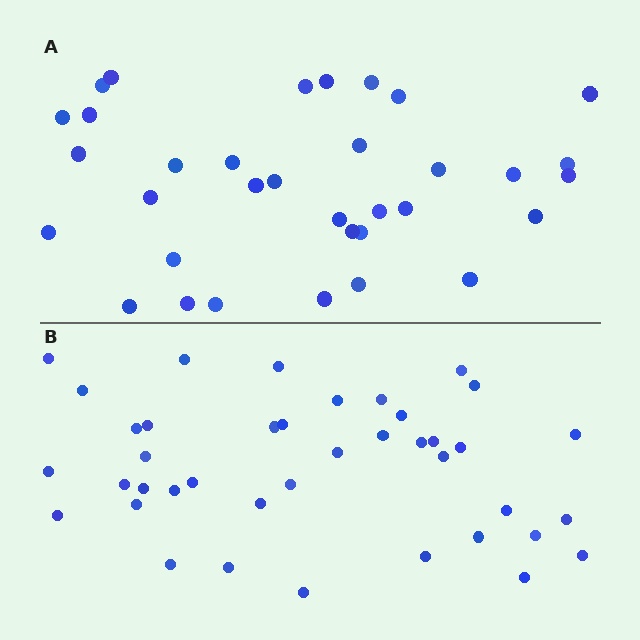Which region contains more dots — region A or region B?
Region B (the bottom region) has more dots.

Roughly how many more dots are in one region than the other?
Region B has about 6 more dots than region A.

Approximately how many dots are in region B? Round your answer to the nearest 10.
About 40 dots.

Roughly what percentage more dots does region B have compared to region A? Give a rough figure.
About 20% more.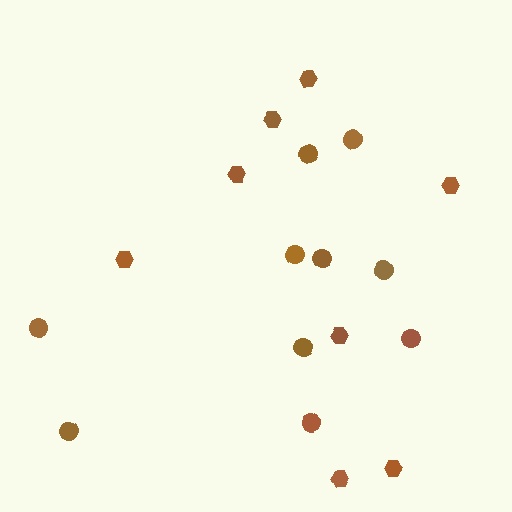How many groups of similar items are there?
There are 2 groups: one group of hexagons (8) and one group of circles (10).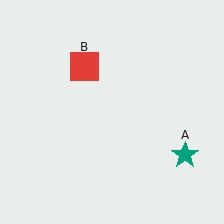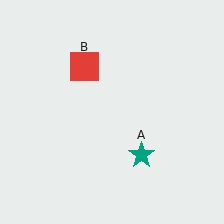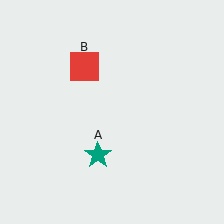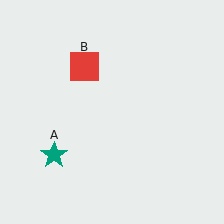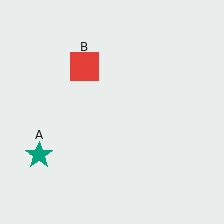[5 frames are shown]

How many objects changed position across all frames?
1 object changed position: teal star (object A).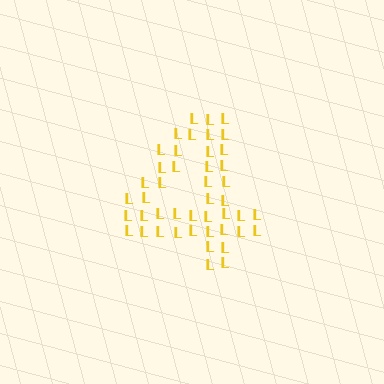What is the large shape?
The large shape is the digit 4.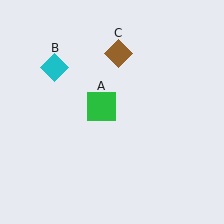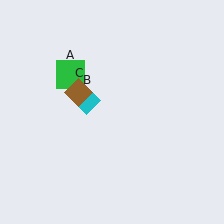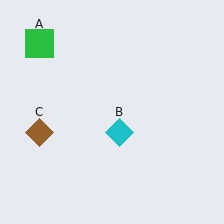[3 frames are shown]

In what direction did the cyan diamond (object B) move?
The cyan diamond (object B) moved down and to the right.